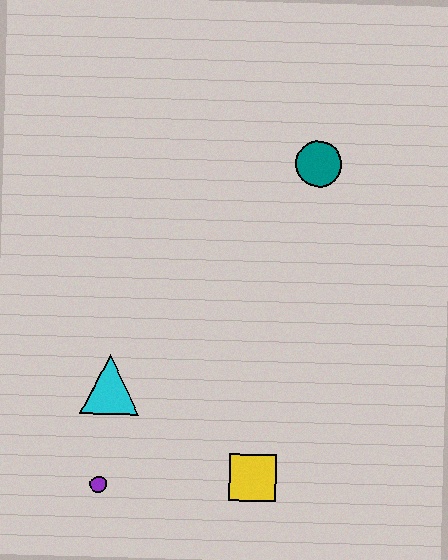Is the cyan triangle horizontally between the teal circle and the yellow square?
No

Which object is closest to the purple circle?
The cyan triangle is closest to the purple circle.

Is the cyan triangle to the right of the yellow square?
No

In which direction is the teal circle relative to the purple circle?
The teal circle is above the purple circle.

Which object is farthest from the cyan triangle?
The teal circle is farthest from the cyan triangle.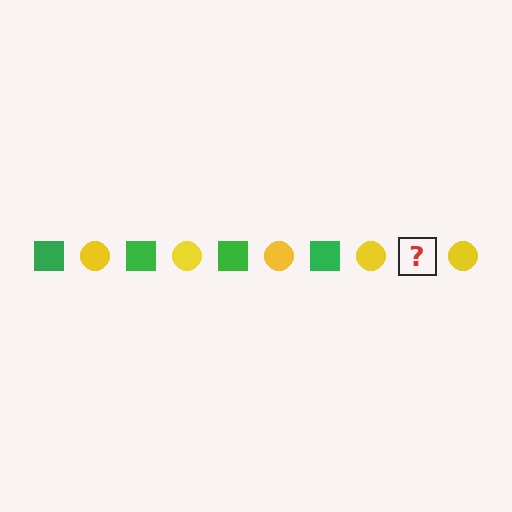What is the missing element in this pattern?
The missing element is a green square.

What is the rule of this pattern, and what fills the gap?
The rule is that the pattern alternates between green square and yellow circle. The gap should be filled with a green square.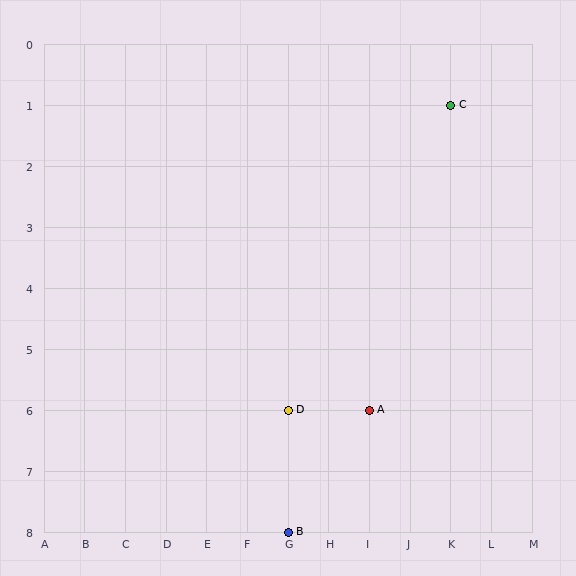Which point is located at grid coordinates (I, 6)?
Point A is at (I, 6).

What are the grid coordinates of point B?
Point B is at grid coordinates (G, 8).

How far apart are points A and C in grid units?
Points A and C are 2 columns and 5 rows apart (about 5.4 grid units diagonally).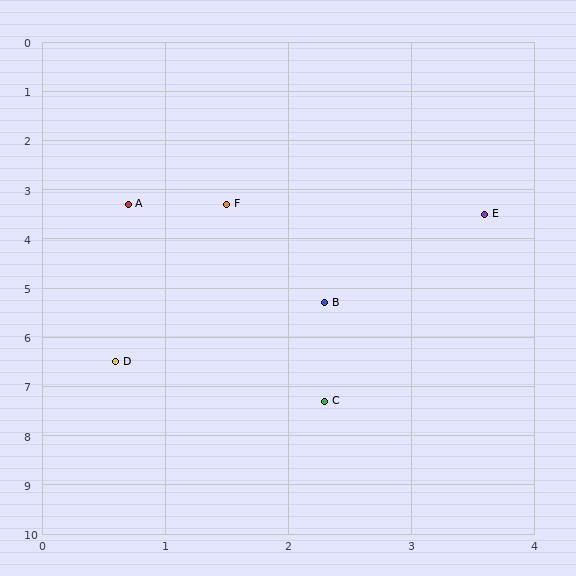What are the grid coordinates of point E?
Point E is at approximately (3.6, 3.5).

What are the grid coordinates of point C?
Point C is at approximately (2.3, 7.3).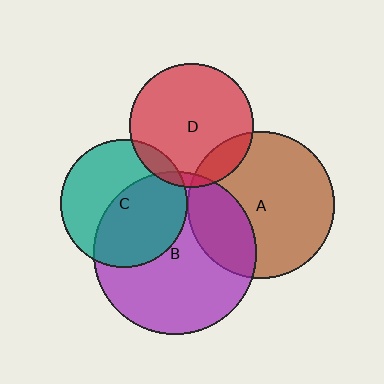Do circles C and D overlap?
Yes.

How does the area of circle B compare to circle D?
Approximately 1.7 times.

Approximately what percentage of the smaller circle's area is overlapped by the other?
Approximately 10%.